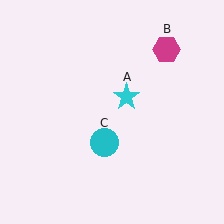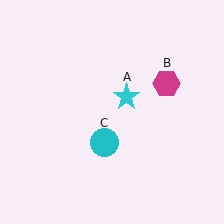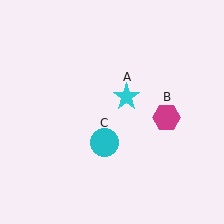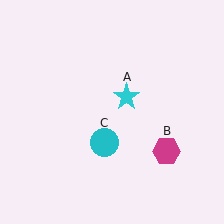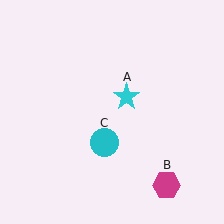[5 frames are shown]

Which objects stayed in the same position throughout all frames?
Cyan star (object A) and cyan circle (object C) remained stationary.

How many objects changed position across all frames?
1 object changed position: magenta hexagon (object B).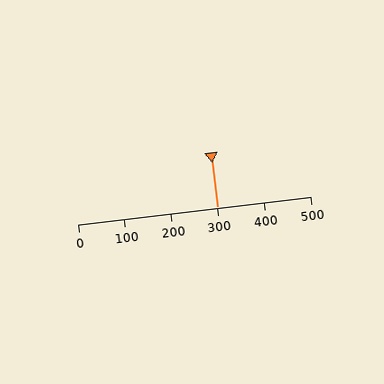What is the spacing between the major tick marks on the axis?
The major ticks are spaced 100 apart.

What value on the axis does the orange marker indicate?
The marker indicates approximately 300.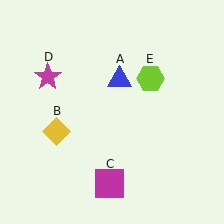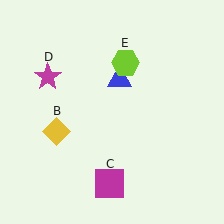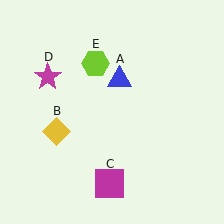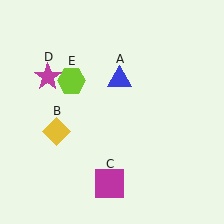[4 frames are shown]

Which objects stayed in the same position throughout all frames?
Blue triangle (object A) and yellow diamond (object B) and magenta square (object C) and magenta star (object D) remained stationary.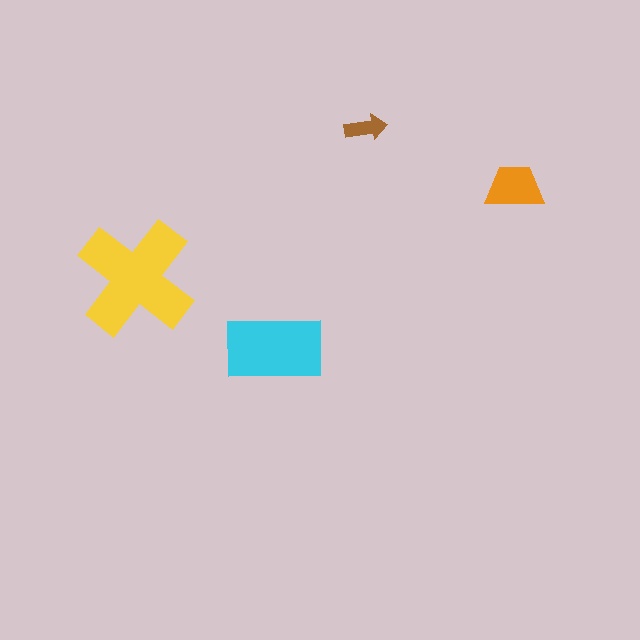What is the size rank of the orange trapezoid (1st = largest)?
3rd.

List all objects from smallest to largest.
The brown arrow, the orange trapezoid, the cyan rectangle, the yellow cross.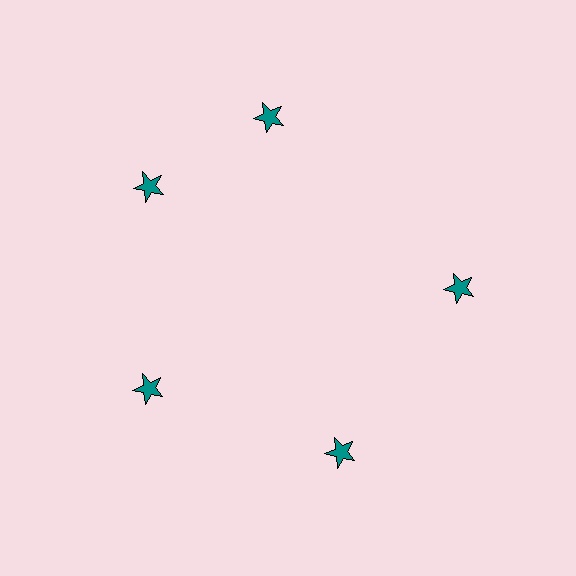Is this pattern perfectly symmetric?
No. The 5 teal stars are arranged in a ring, but one element near the 1 o'clock position is rotated out of alignment along the ring, breaking the 5-fold rotational symmetry.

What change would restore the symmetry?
The symmetry would be restored by rotating it back into even spacing with its neighbors so that all 5 stars sit at equal angles and equal distance from the center.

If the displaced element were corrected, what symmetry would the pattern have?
It would have 5-fold rotational symmetry — the pattern would map onto itself every 72 degrees.